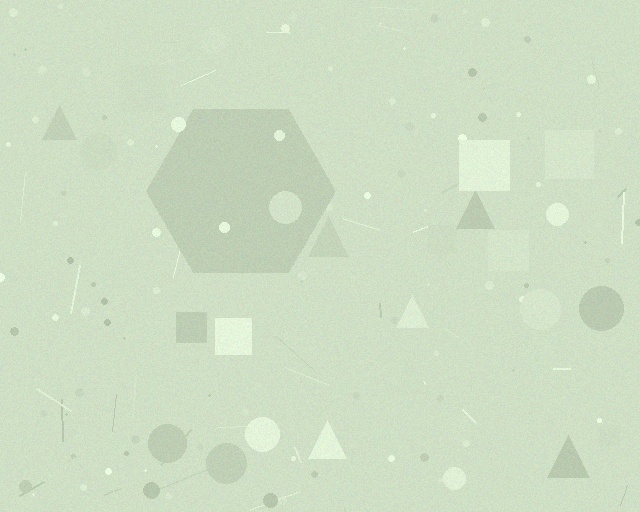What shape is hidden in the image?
A hexagon is hidden in the image.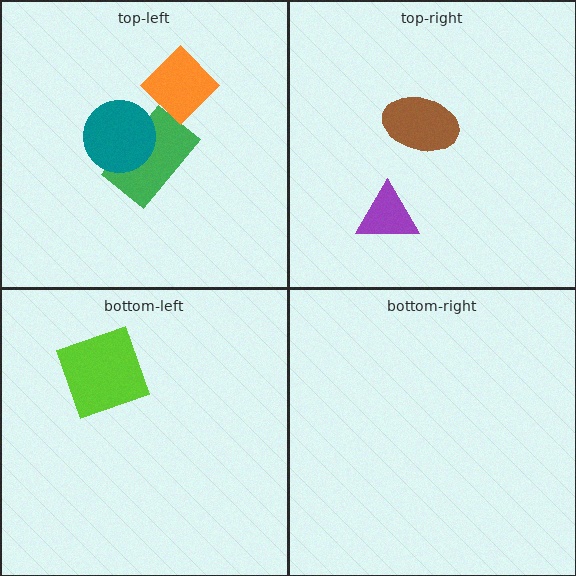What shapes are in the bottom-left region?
The lime square.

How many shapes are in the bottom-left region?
1.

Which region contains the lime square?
The bottom-left region.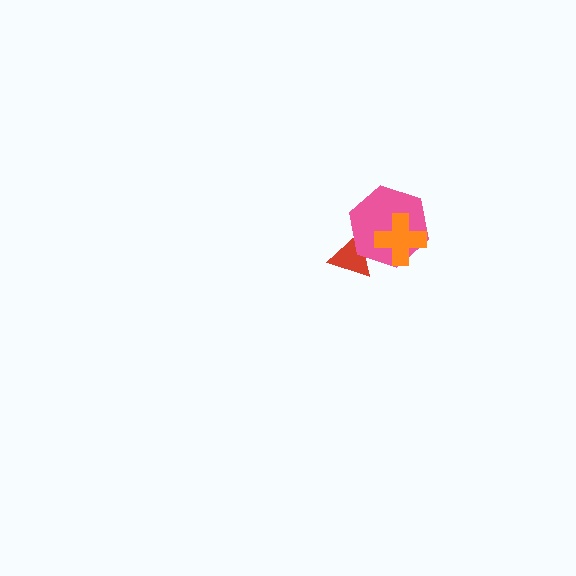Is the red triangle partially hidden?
Yes, it is partially covered by another shape.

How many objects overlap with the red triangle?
1 object overlaps with the red triangle.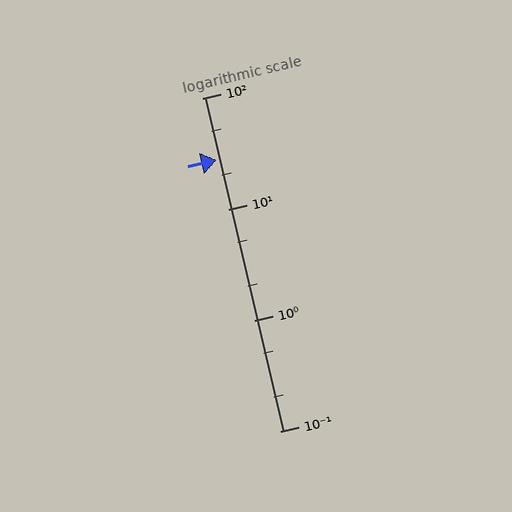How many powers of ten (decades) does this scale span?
The scale spans 3 decades, from 0.1 to 100.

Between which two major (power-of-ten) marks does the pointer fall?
The pointer is between 10 and 100.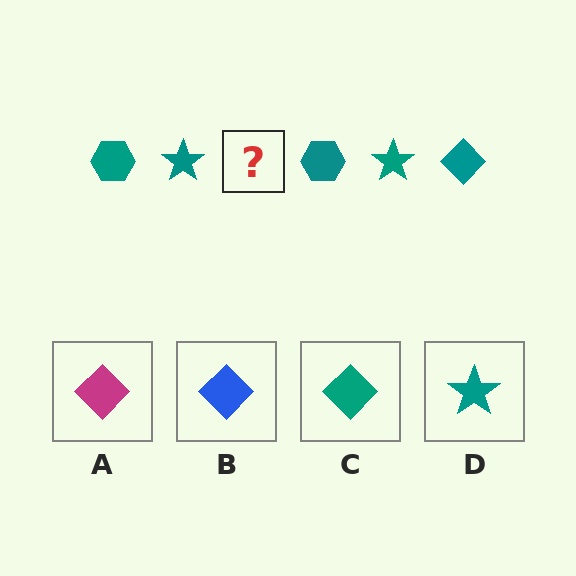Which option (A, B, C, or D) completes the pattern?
C.